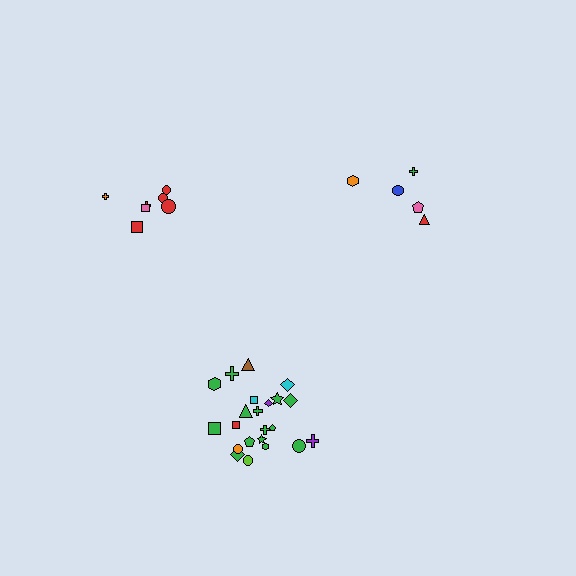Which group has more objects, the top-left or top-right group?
The top-left group.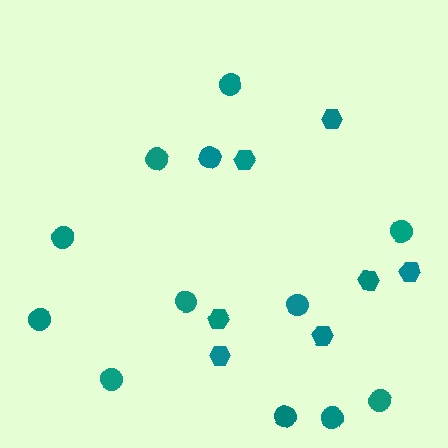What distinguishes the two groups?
There are 2 groups: one group of circles (12) and one group of hexagons (7).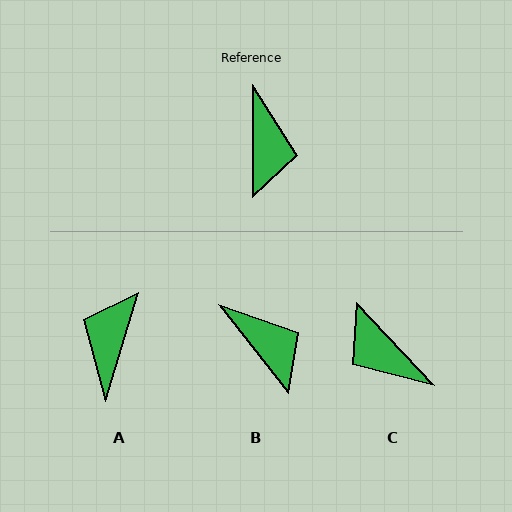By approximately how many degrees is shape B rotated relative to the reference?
Approximately 38 degrees counter-clockwise.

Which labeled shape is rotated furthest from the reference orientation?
A, about 163 degrees away.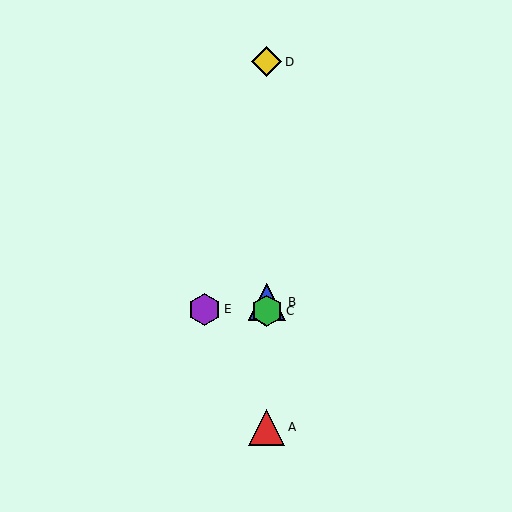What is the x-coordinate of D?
Object D is at x≈267.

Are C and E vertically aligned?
No, C is at x≈267 and E is at x≈205.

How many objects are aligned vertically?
4 objects (A, B, C, D) are aligned vertically.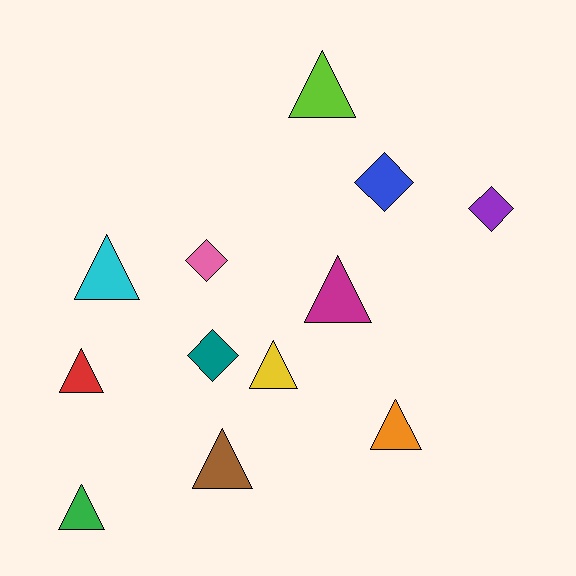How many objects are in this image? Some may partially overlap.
There are 12 objects.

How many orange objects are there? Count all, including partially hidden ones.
There is 1 orange object.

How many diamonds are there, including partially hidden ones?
There are 4 diamonds.